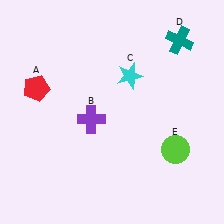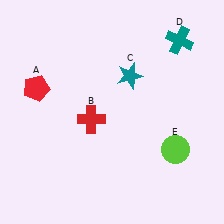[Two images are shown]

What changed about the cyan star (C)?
In Image 1, C is cyan. In Image 2, it changed to teal.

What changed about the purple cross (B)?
In Image 1, B is purple. In Image 2, it changed to red.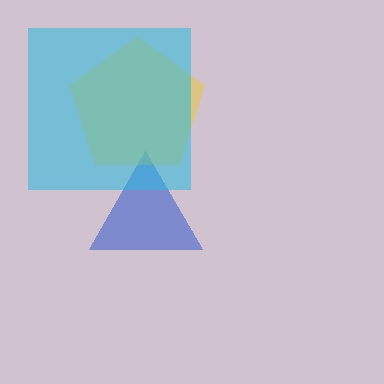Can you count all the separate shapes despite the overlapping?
Yes, there are 3 separate shapes.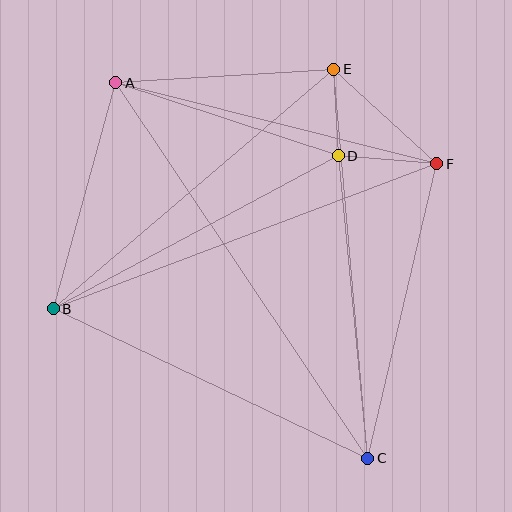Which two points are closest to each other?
Points D and E are closest to each other.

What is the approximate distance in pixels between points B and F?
The distance between B and F is approximately 410 pixels.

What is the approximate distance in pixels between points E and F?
The distance between E and F is approximately 140 pixels.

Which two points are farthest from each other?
Points A and C are farthest from each other.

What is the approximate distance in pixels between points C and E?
The distance between C and E is approximately 391 pixels.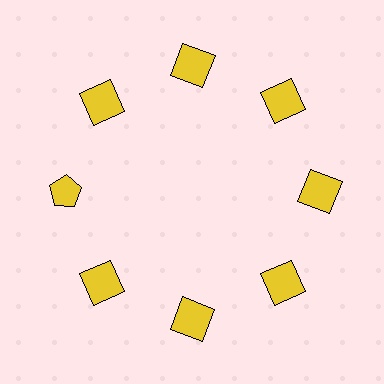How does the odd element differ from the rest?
It has a different shape: pentagon instead of square.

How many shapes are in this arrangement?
There are 8 shapes arranged in a ring pattern.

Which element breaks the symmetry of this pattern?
The yellow pentagon at roughly the 9 o'clock position breaks the symmetry. All other shapes are yellow squares.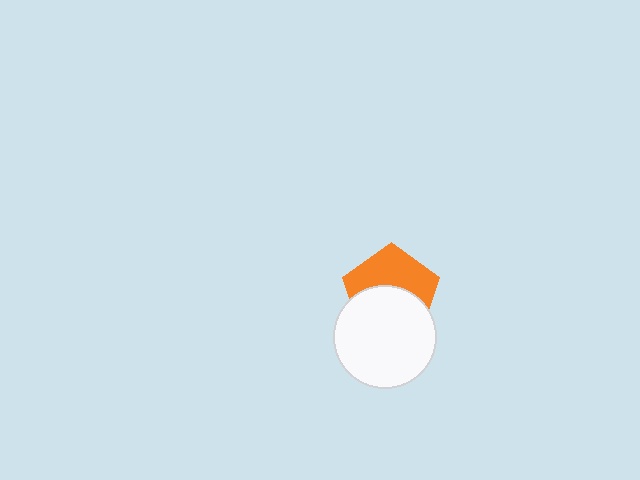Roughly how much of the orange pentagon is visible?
About half of it is visible (roughly 49%).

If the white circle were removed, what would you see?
You would see the complete orange pentagon.